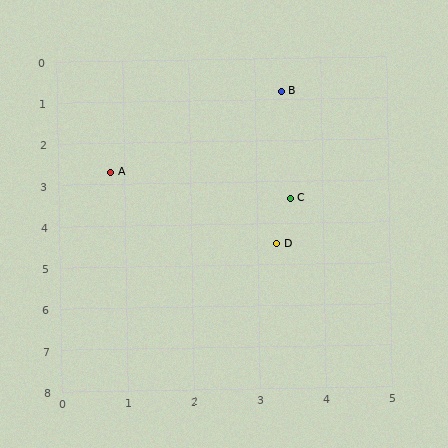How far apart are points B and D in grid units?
Points B and D are about 3.7 grid units apart.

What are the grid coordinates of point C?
Point C is at approximately (3.5, 3.4).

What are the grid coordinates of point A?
Point A is at approximately (0.8, 2.7).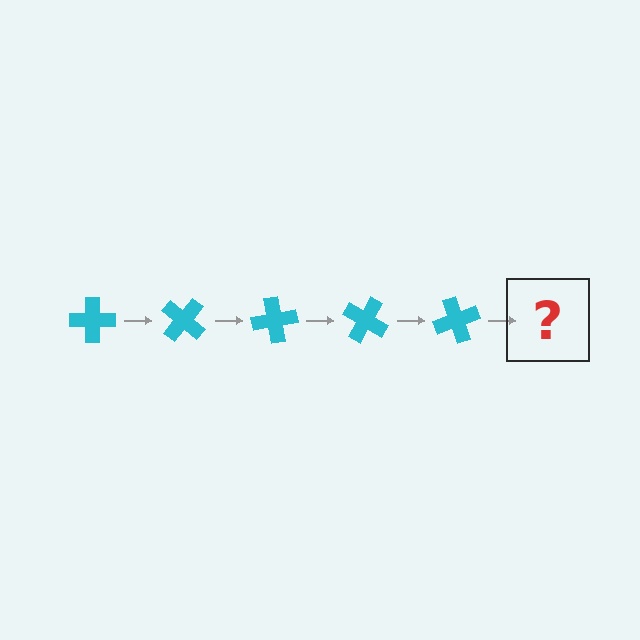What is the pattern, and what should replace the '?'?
The pattern is that the cross rotates 40 degrees each step. The '?' should be a cyan cross rotated 200 degrees.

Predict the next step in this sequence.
The next step is a cyan cross rotated 200 degrees.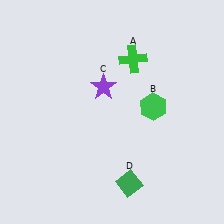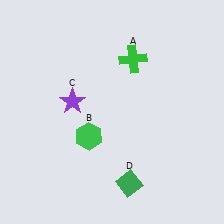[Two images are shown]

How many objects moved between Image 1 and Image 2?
2 objects moved between the two images.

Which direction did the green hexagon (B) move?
The green hexagon (B) moved left.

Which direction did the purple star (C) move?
The purple star (C) moved left.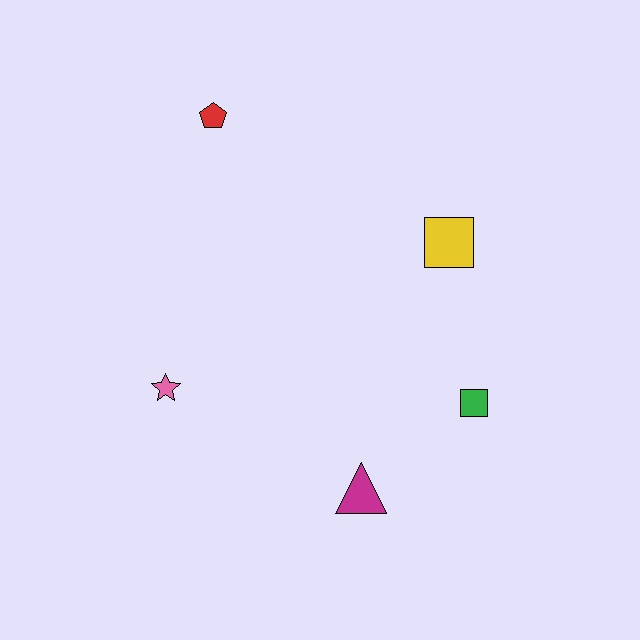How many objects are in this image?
There are 5 objects.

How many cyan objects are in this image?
There are no cyan objects.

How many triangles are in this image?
There is 1 triangle.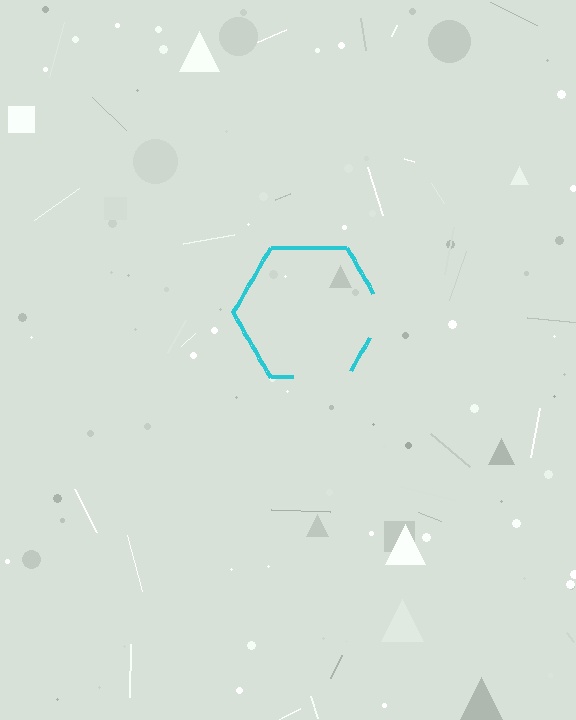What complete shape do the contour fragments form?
The contour fragments form a hexagon.